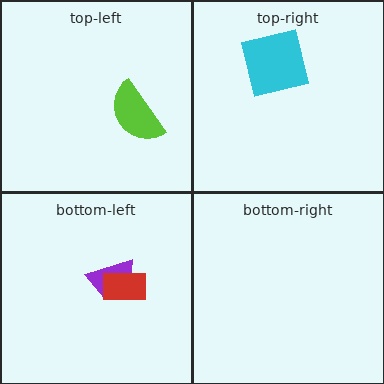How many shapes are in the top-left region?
1.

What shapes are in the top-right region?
The cyan square.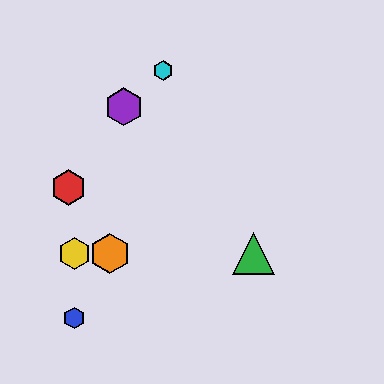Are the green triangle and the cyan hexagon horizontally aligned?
No, the green triangle is at y≈253 and the cyan hexagon is at y≈71.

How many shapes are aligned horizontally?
3 shapes (the green triangle, the yellow hexagon, the orange hexagon) are aligned horizontally.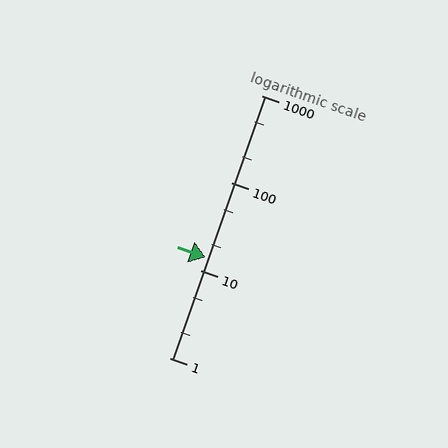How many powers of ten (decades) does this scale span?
The scale spans 3 decades, from 1 to 1000.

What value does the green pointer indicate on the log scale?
The pointer indicates approximately 14.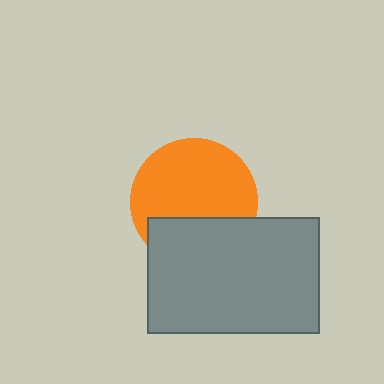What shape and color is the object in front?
The object in front is a gray rectangle.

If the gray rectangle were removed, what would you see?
You would see the complete orange circle.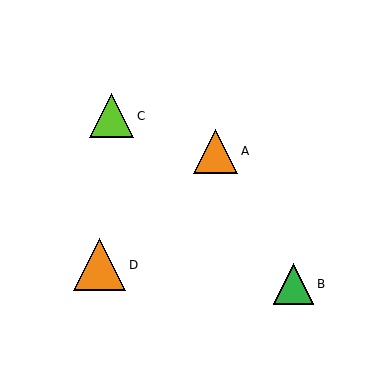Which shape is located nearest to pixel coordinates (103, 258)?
The orange triangle (labeled D) at (100, 265) is nearest to that location.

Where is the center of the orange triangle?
The center of the orange triangle is at (100, 265).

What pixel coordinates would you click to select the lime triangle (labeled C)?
Click at (112, 116) to select the lime triangle C.